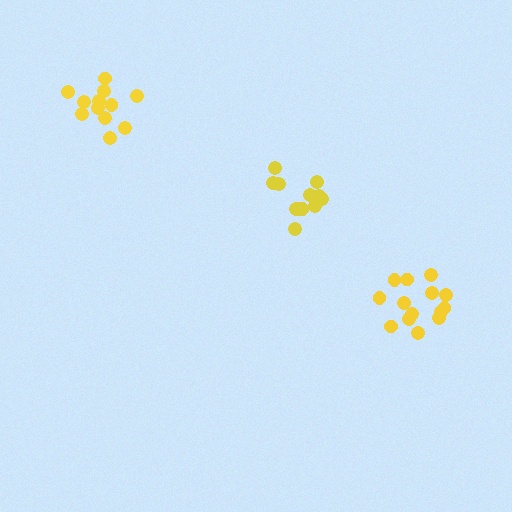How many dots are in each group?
Group 1: 12 dots, Group 2: 14 dots, Group 3: 12 dots (38 total).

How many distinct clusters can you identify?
There are 3 distinct clusters.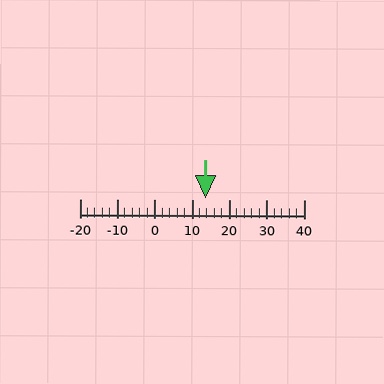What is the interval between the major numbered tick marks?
The major tick marks are spaced 10 units apart.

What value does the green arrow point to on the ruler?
The green arrow points to approximately 14.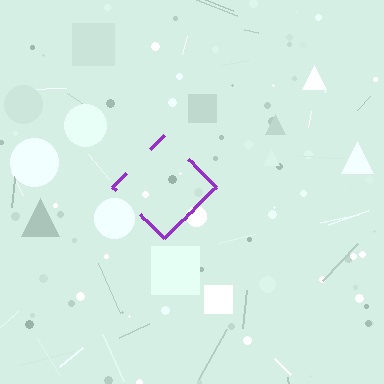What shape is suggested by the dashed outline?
The dashed outline suggests a diamond.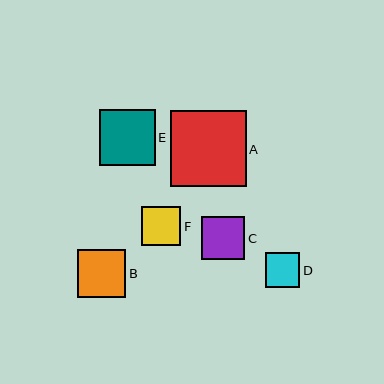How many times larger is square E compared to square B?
Square E is approximately 1.2 times the size of square B.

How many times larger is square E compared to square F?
Square E is approximately 1.4 times the size of square F.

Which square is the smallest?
Square D is the smallest with a size of approximately 35 pixels.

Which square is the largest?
Square A is the largest with a size of approximately 76 pixels.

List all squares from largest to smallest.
From largest to smallest: A, E, B, C, F, D.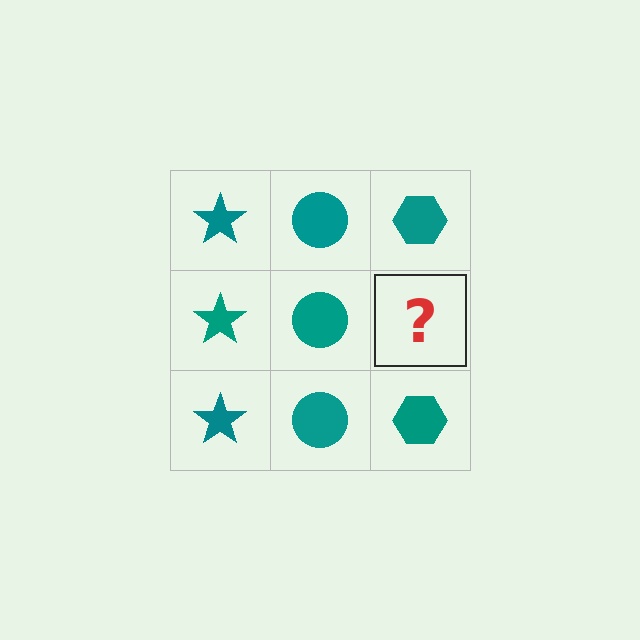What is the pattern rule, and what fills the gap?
The rule is that each column has a consistent shape. The gap should be filled with a teal hexagon.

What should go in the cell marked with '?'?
The missing cell should contain a teal hexagon.